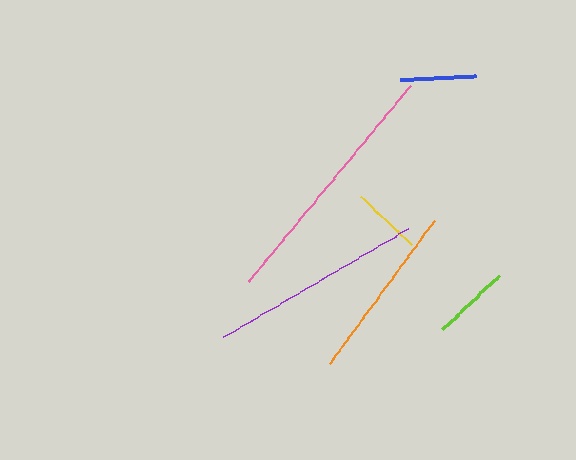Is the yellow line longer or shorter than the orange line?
The orange line is longer than the yellow line.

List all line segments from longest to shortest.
From longest to shortest: pink, purple, orange, lime, blue, yellow.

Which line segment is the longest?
The pink line is the longest at approximately 254 pixels.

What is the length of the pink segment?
The pink segment is approximately 254 pixels long.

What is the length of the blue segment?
The blue segment is approximately 77 pixels long.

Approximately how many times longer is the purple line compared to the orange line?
The purple line is approximately 1.2 times the length of the orange line.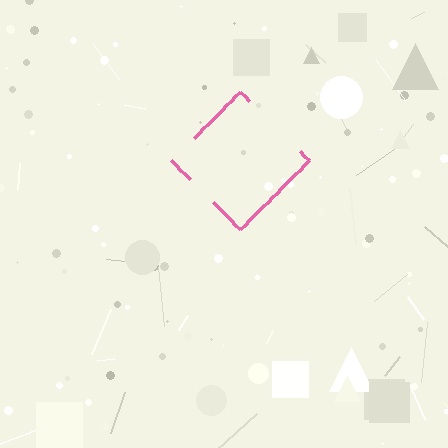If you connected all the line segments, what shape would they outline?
They would outline a diamond.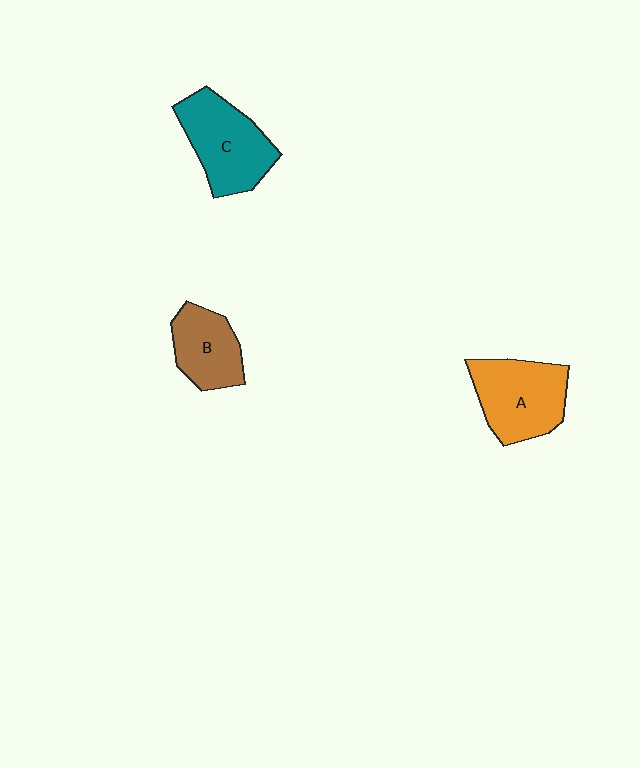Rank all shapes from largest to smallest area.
From largest to smallest: C (teal), A (orange), B (brown).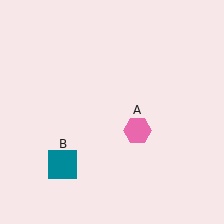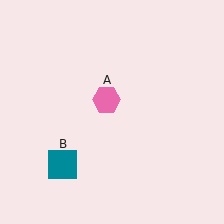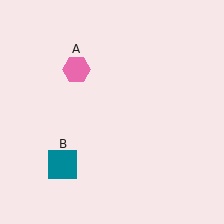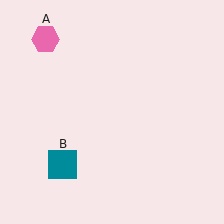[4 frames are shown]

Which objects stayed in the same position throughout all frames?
Teal square (object B) remained stationary.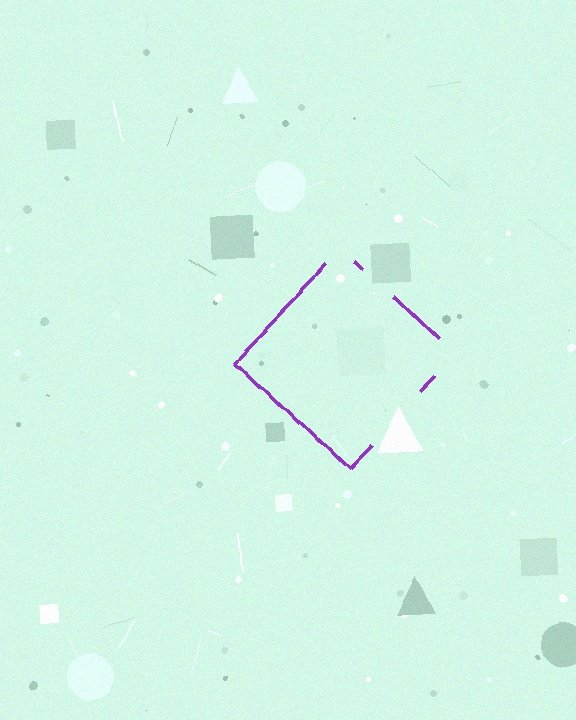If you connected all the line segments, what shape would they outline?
They would outline a diamond.